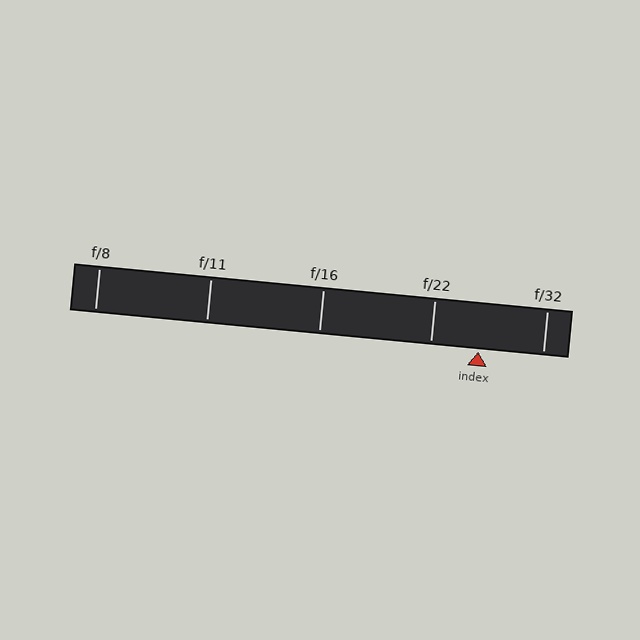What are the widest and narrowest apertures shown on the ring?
The widest aperture shown is f/8 and the narrowest is f/32.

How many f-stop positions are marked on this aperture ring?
There are 5 f-stop positions marked.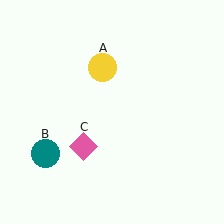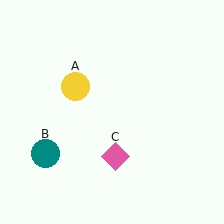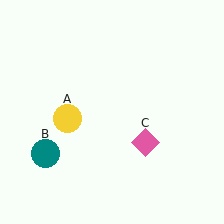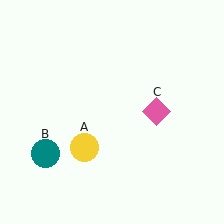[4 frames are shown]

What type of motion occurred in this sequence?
The yellow circle (object A), pink diamond (object C) rotated counterclockwise around the center of the scene.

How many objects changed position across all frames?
2 objects changed position: yellow circle (object A), pink diamond (object C).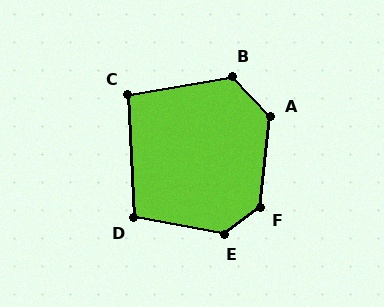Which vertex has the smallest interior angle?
C, at approximately 97 degrees.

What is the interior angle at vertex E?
Approximately 133 degrees (obtuse).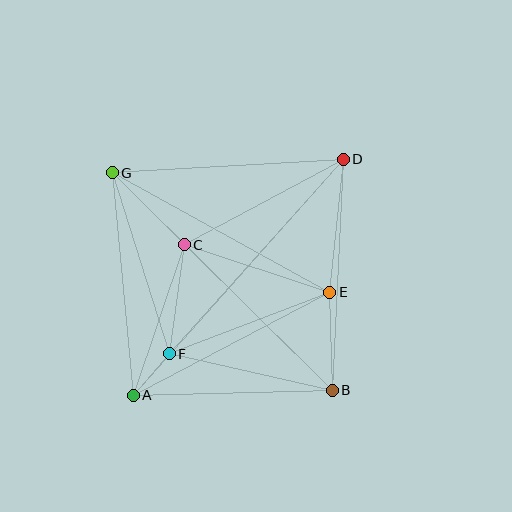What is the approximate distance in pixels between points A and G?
The distance between A and G is approximately 223 pixels.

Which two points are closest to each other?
Points A and F are closest to each other.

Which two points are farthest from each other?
Points A and D are farthest from each other.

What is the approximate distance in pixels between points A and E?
The distance between A and E is approximately 222 pixels.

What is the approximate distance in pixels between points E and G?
The distance between E and G is approximately 248 pixels.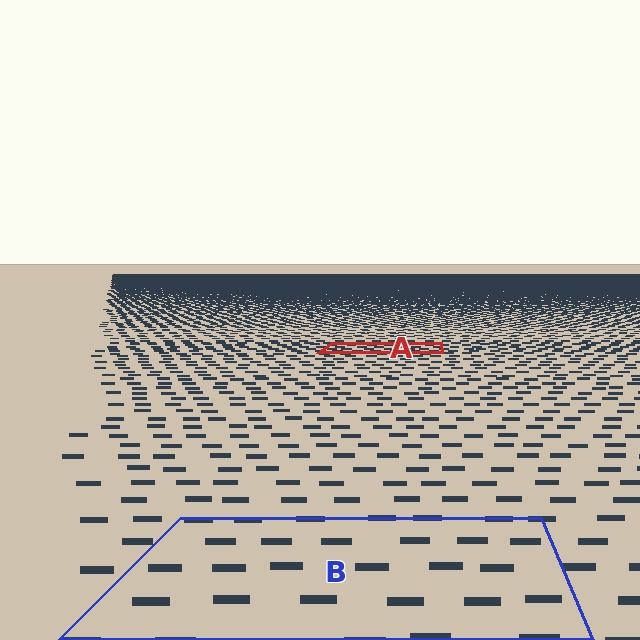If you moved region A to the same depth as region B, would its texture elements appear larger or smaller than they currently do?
They would appear larger. At a closer depth, the same texture elements are projected at a bigger on-screen size.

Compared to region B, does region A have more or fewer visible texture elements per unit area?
Region A has more texture elements per unit area — they are packed more densely because it is farther away.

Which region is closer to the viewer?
Region B is closer. The texture elements there are larger and more spread out.